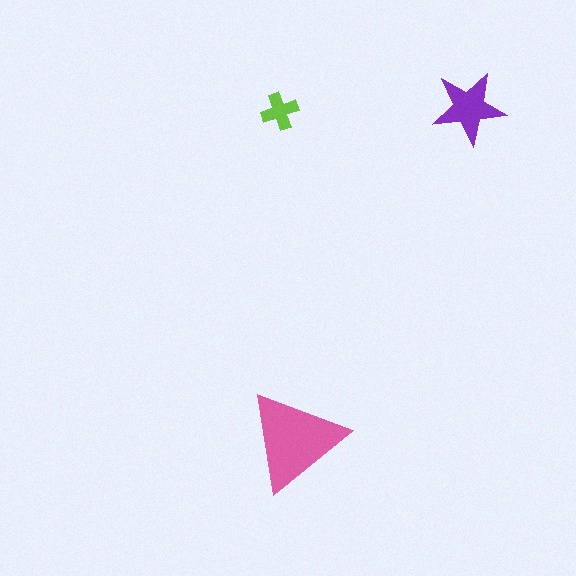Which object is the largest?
The pink triangle.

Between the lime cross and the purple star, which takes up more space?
The purple star.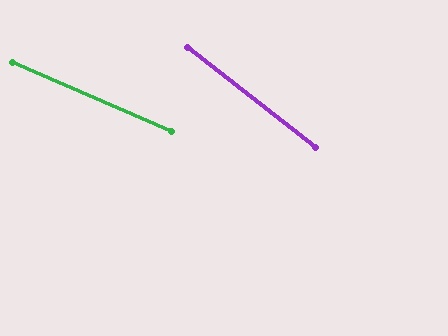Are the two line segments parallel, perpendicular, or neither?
Neither parallel nor perpendicular — they differ by about 15°.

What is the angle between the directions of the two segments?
Approximately 15 degrees.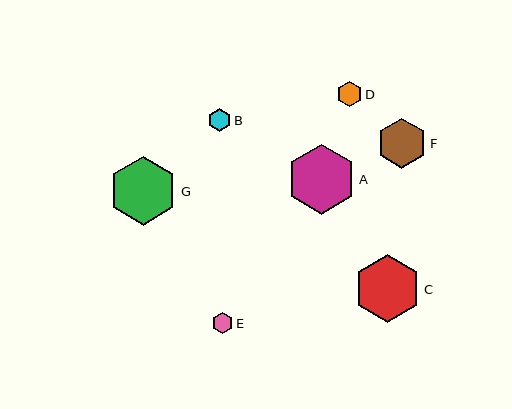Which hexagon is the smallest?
Hexagon E is the smallest with a size of approximately 21 pixels.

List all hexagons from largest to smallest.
From largest to smallest: A, G, C, F, D, B, E.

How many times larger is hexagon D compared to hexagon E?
Hexagon D is approximately 1.2 times the size of hexagon E.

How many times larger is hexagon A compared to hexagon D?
Hexagon A is approximately 2.8 times the size of hexagon D.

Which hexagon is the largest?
Hexagon A is the largest with a size of approximately 70 pixels.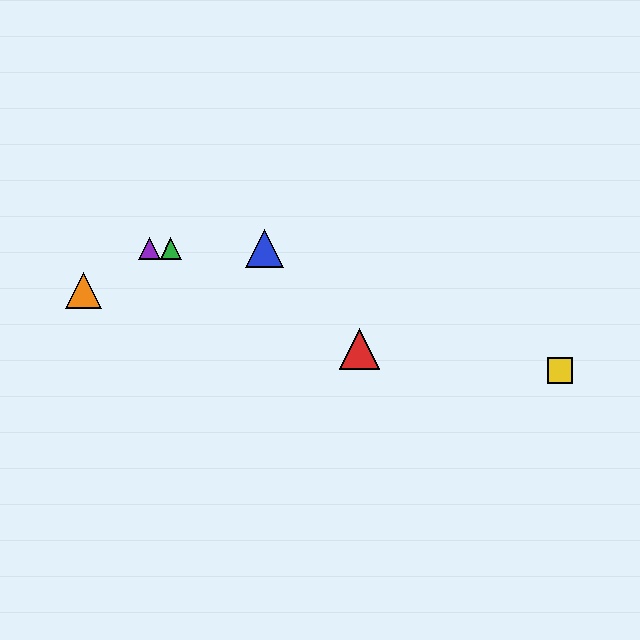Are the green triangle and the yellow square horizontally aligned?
No, the green triangle is at y≈249 and the yellow square is at y≈371.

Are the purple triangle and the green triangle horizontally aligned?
Yes, both are at y≈249.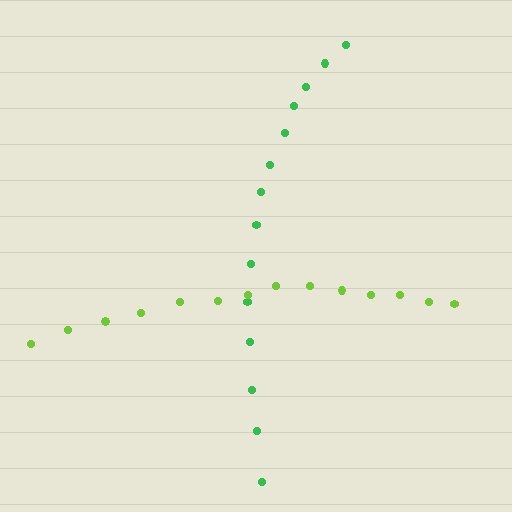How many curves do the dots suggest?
There are 2 distinct paths.